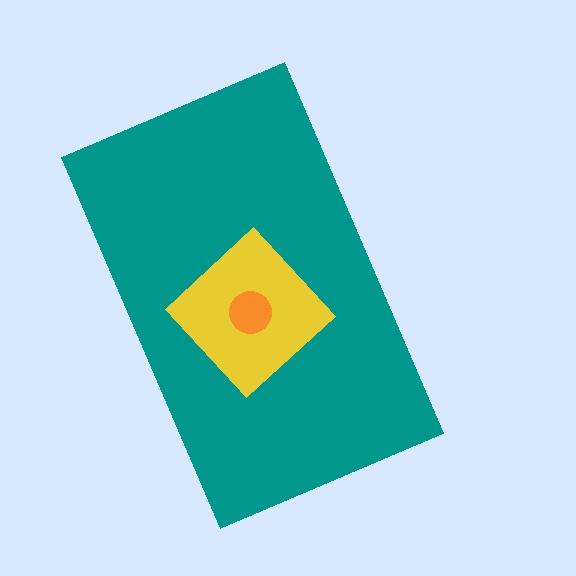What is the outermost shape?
The teal rectangle.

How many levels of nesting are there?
3.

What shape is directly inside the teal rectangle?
The yellow diamond.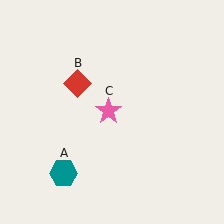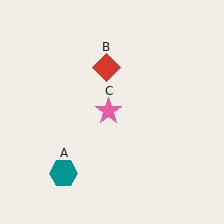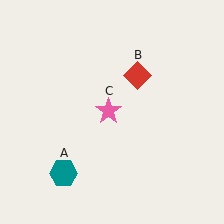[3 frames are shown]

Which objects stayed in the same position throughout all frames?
Teal hexagon (object A) and pink star (object C) remained stationary.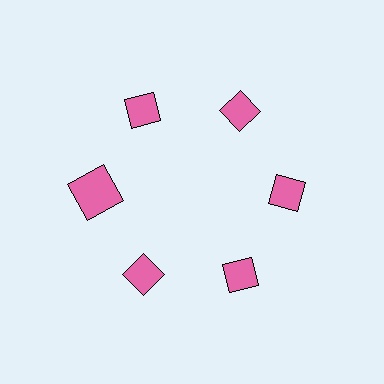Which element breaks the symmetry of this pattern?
The pink square at roughly the 9 o'clock position breaks the symmetry. All other shapes are pink diamonds.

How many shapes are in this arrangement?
There are 6 shapes arranged in a ring pattern.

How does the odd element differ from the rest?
It has a different shape: square instead of diamond.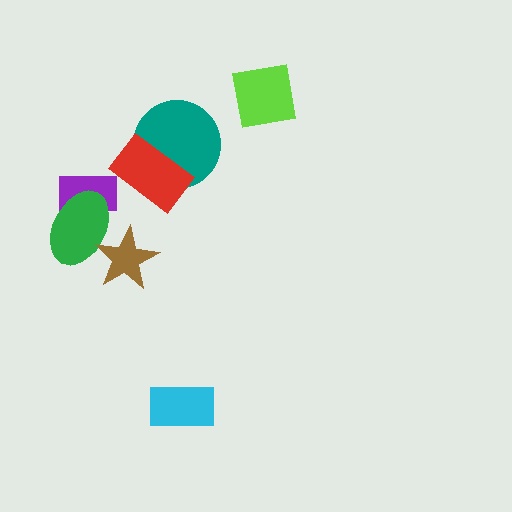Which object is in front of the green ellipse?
The brown star is in front of the green ellipse.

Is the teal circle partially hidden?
Yes, it is partially covered by another shape.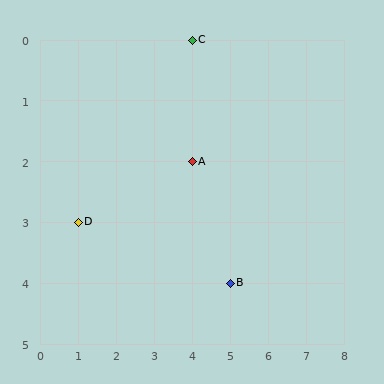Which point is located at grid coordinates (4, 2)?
Point A is at (4, 2).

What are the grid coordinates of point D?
Point D is at grid coordinates (1, 3).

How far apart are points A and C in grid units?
Points A and C are 2 rows apart.